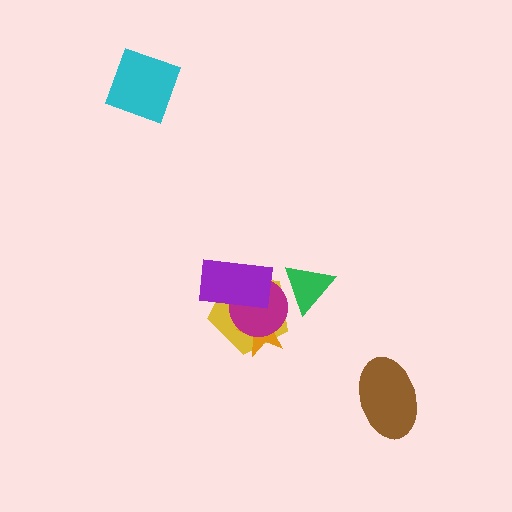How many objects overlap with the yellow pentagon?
4 objects overlap with the yellow pentagon.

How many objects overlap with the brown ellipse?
0 objects overlap with the brown ellipse.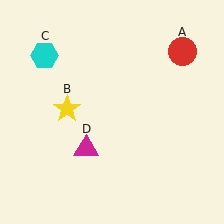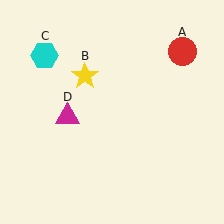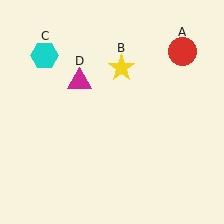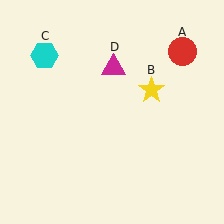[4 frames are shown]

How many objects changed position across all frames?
2 objects changed position: yellow star (object B), magenta triangle (object D).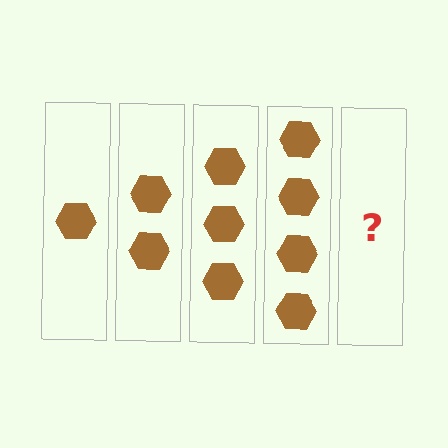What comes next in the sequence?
The next element should be 5 hexagons.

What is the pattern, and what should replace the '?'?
The pattern is that each step adds one more hexagon. The '?' should be 5 hexagons.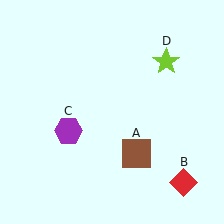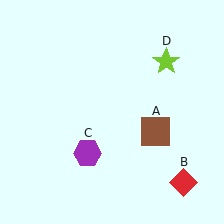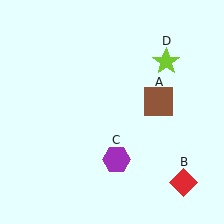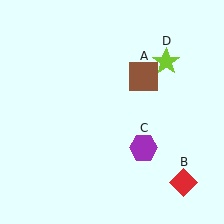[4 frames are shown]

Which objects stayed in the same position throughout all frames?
Red diamond (object B) and lime star (object D) remained stationary.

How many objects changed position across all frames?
2 objects changed position: brown square (object A), purple hexagon (object C).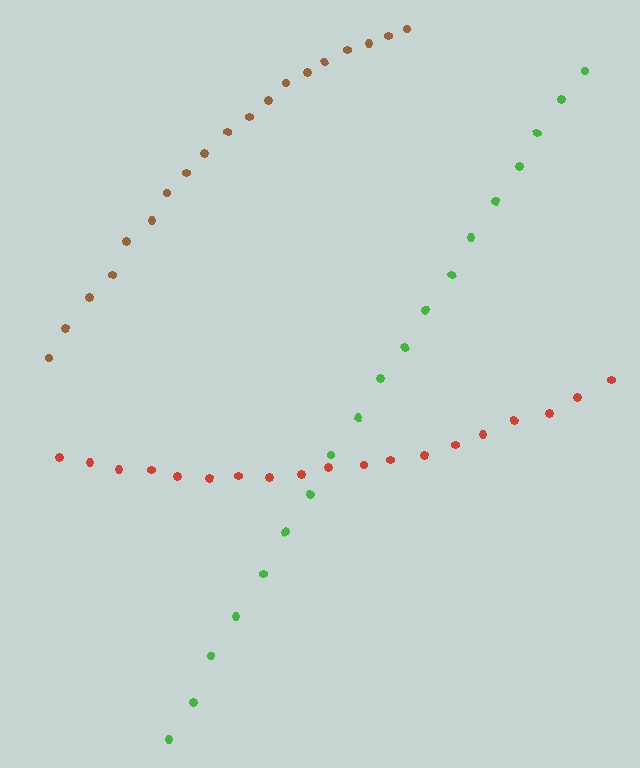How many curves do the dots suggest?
There are 3 distinct paths.